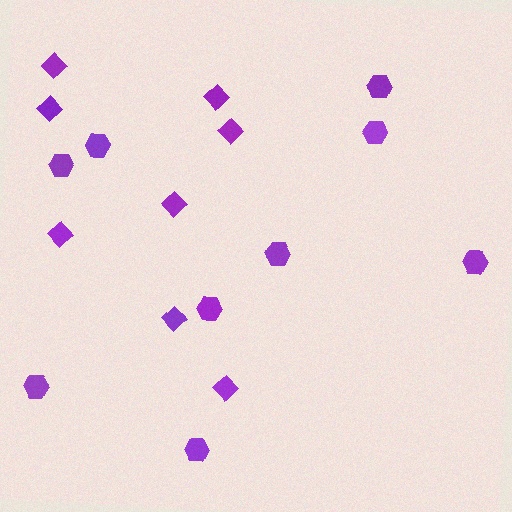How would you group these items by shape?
There are 2 groups: one group of diamonds (8) and one group of hexagons (9).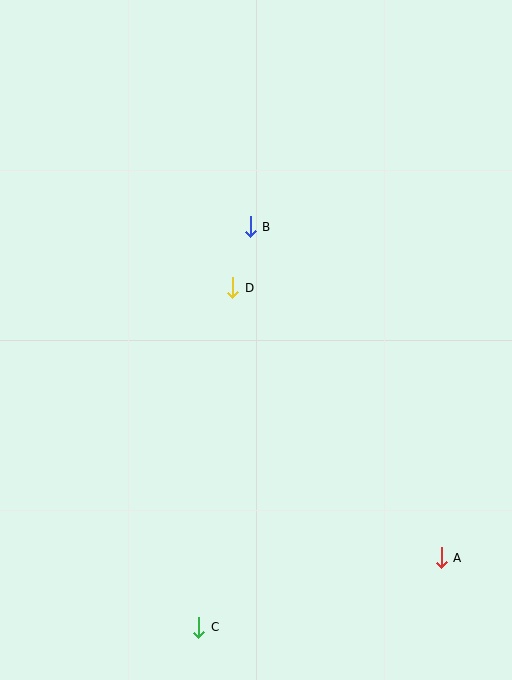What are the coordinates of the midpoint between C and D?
The midpoint between C and D is at (216, 458).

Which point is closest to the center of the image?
Point D at (233, 288) is closest to the center.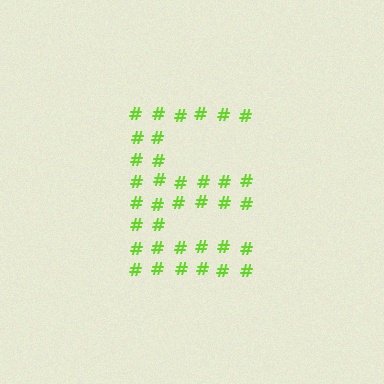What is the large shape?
The large shape is the letter E.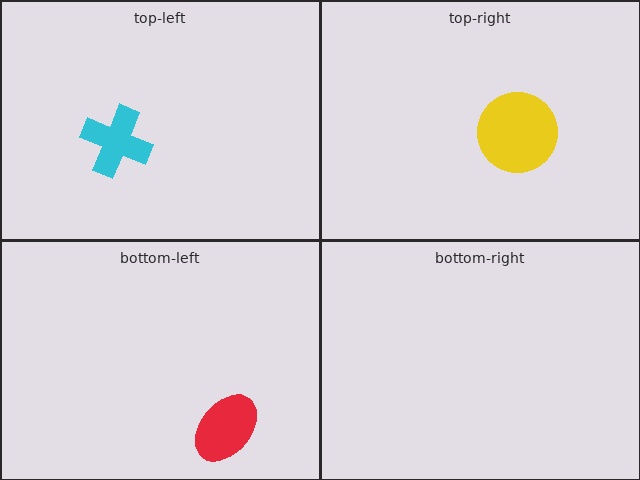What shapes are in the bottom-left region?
The red ellipse.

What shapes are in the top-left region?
The cyan cross.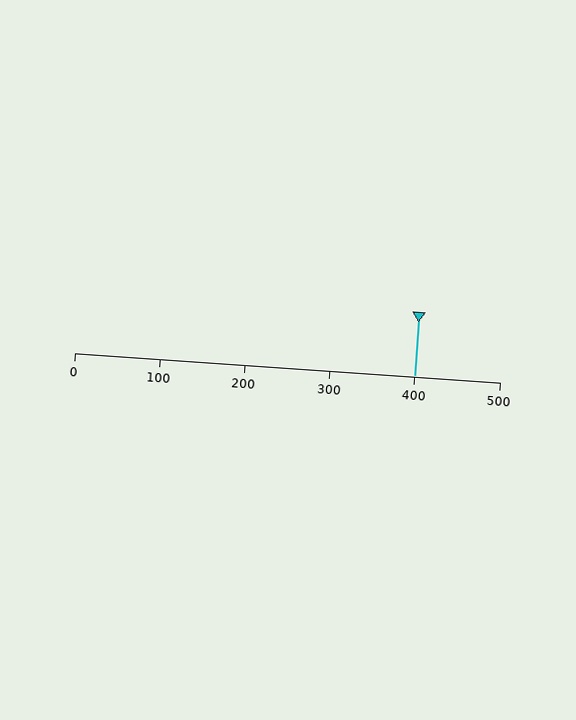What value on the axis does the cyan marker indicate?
The marker indicates approximately 400.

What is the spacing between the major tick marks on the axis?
The major ticks are spaced 100 apart.